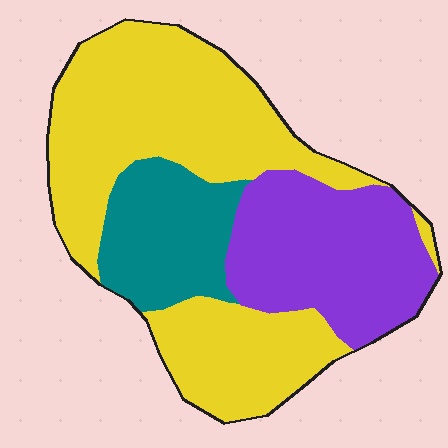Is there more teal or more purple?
Purple.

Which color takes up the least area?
Teal, at roughly 15%.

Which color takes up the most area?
Yellow, at roughly 55%.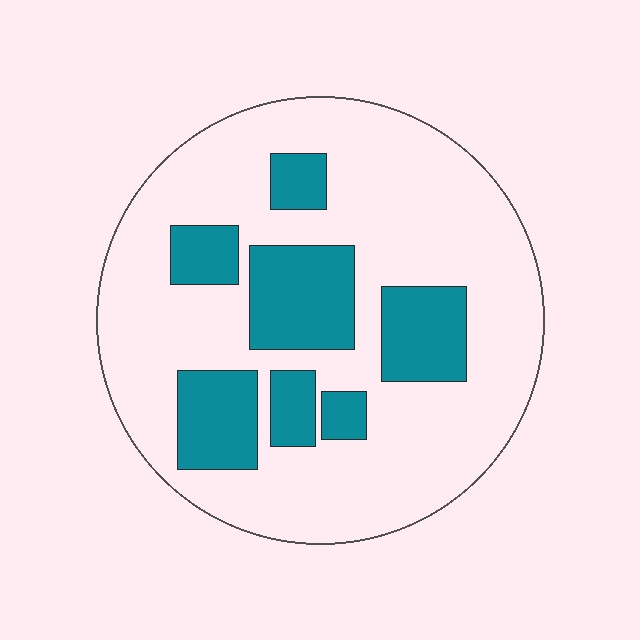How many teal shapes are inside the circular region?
7.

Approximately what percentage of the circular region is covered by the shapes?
Approximately 25%.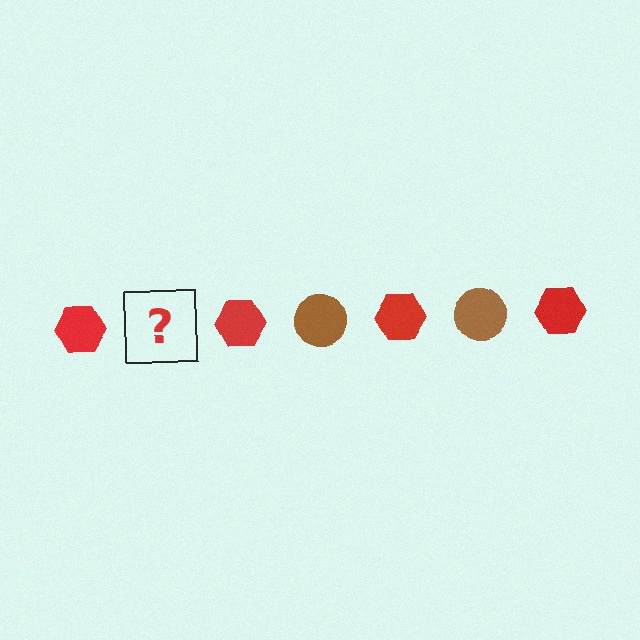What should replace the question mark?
The question mark should be replaced with a brown circle.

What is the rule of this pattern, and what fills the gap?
The rule is that the pattern alternates between red hexagon and brown circle. The gap should be filled with a brown circle.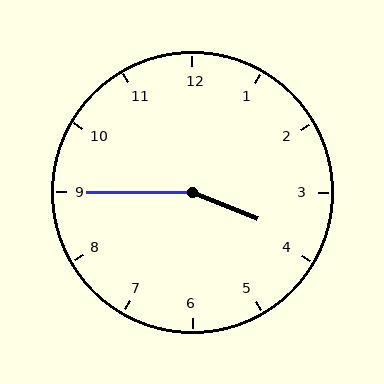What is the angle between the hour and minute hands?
Approximately 158 degrees.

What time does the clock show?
3:45.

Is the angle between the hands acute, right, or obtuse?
It is obtuse.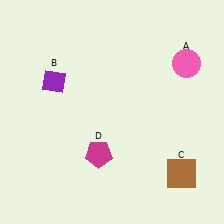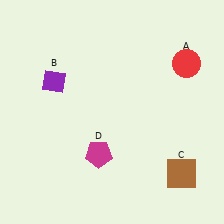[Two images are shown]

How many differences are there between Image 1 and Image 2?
There is 1 difference between the two images.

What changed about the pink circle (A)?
In Image 1, A is pink. In Image 2, it changed to red.